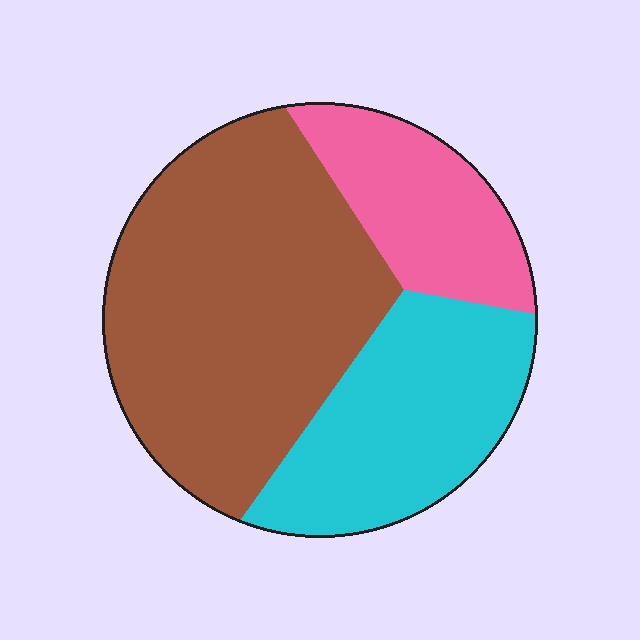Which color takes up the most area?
Brown, at roughly 55%.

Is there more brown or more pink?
Brown.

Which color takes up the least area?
Pink, at roughly 20%.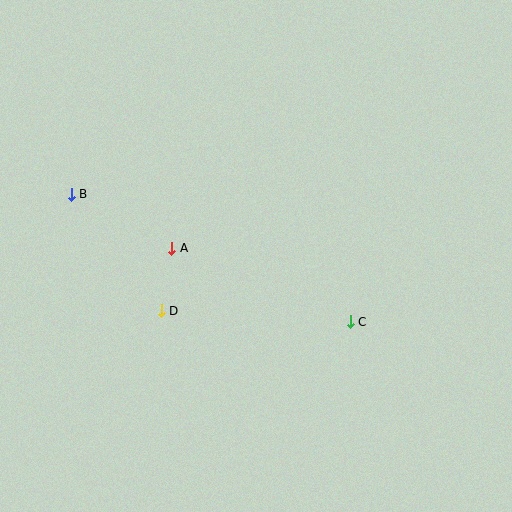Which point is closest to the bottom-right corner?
Point C is closest to the bottom-right corner.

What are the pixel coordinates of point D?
Point D is at (161, 311).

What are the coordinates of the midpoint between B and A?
The midpoint between B and A is at (121, 221).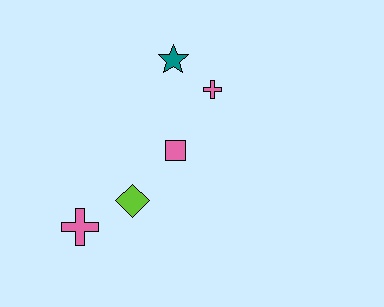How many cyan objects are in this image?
There are no cyan objects.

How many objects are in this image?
There are 5 objects.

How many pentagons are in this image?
There are no pentagons.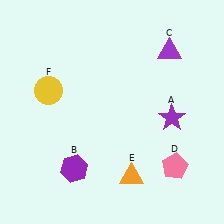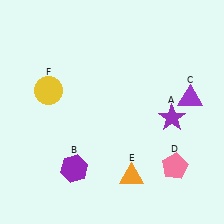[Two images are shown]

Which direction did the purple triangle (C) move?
The purple triangle (C) moved down.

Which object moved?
The purple triangle (C) moved down.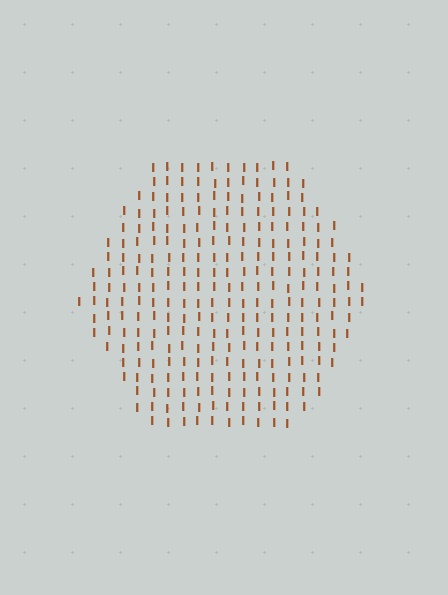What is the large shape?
The large shape is a hexagon.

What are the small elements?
The small elements are letter I's.